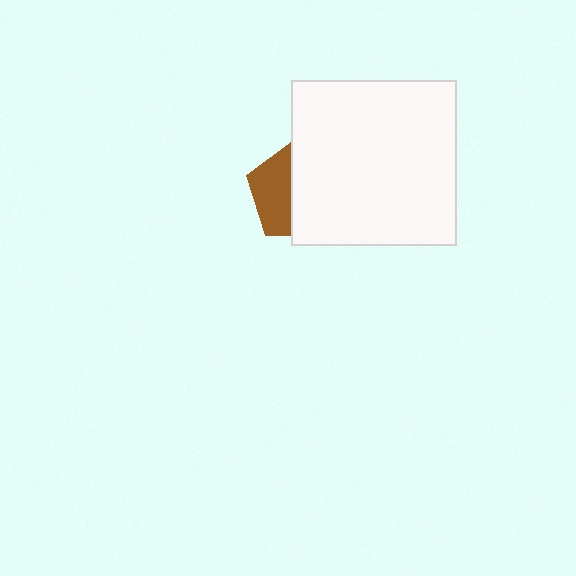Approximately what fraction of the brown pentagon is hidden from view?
Roughly 58% of the brown pentagon is hidden behind the white square.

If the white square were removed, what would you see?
You would see the complete brown pentagon.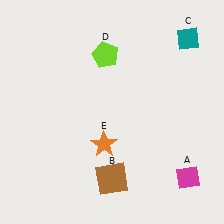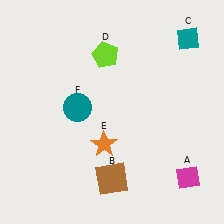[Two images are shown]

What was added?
A teal circle (F) was added in Image 2.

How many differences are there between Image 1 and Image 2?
There is 1 difference between the two images.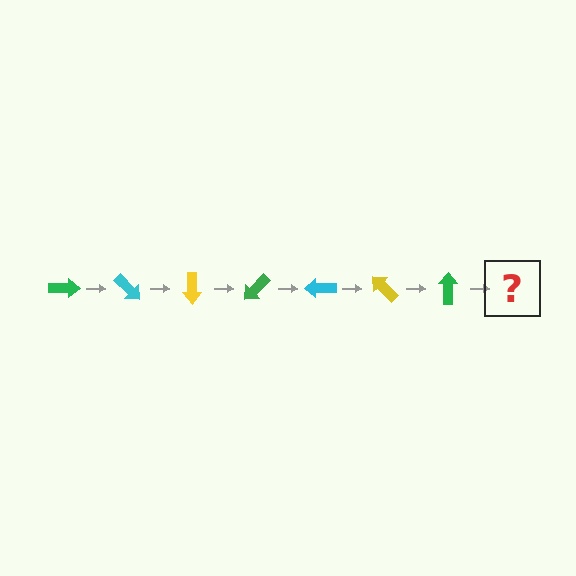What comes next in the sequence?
The next element should be a cyan arrow, rotated 315 degrees from the start.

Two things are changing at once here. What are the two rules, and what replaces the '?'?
The two rules are that it rotates 45 degrees each step and the color cycles through green, cyan, and yellow. The '?' should be a cyan arrow, rotated 315 degrees from the start.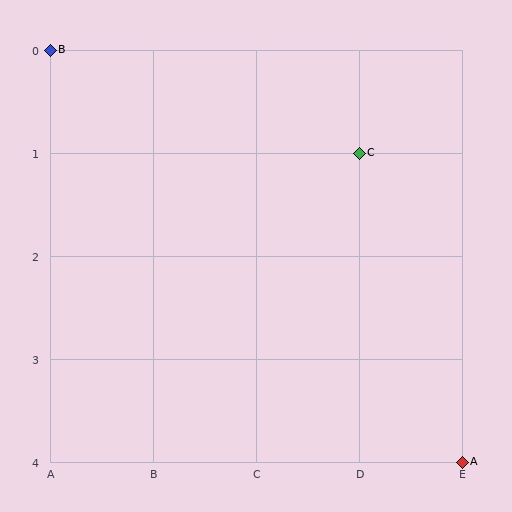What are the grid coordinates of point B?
Point B is at grid coordinates (A, 0).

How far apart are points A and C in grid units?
Points A and C are 1 column and 3 rows apart (about 3.2 grid units diagonally).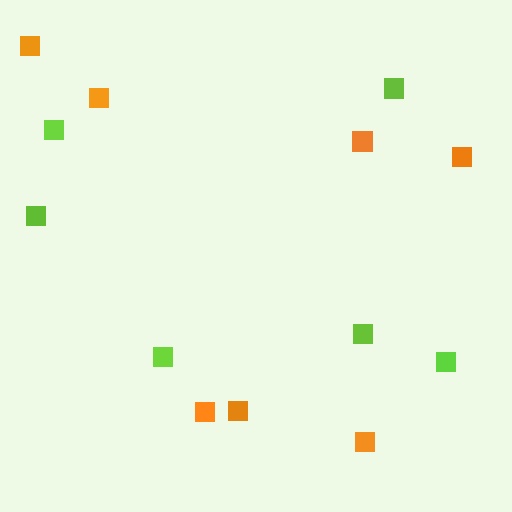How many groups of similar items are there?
There are 2 groups: one group of orange squares (7) and one group of lime squares (6).